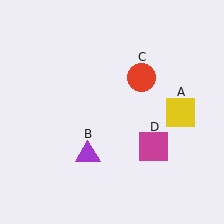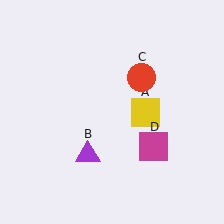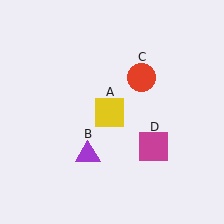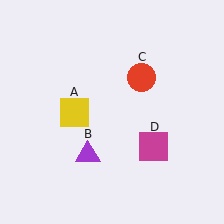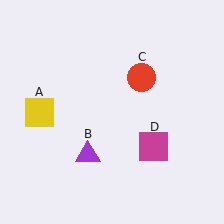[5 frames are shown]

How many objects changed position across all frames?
1 object changed position: yellow square (object A).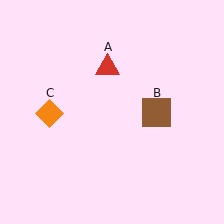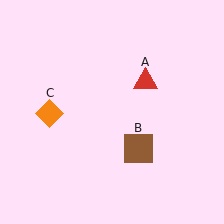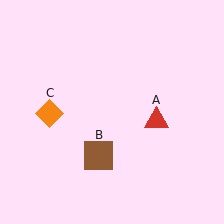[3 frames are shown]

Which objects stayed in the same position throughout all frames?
Orange diamond (object C) remained stationary.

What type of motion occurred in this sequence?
The red triangle (object A), brown square (object B) rotated clockwise around the center of the scene.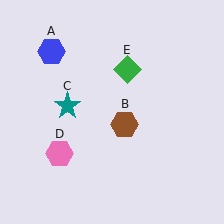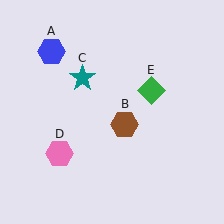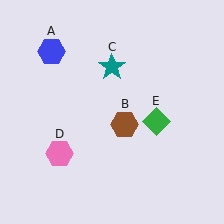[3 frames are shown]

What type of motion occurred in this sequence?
The teal star (object C), green diamond (object E) rotated clockwise around the center of the scene.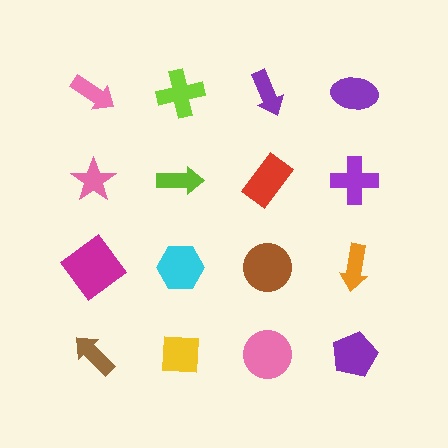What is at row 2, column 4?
A purple cross.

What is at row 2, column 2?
A lime arrow.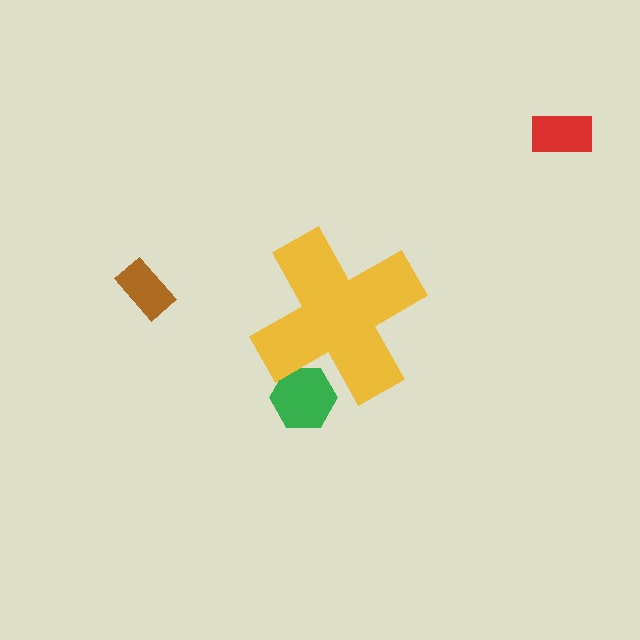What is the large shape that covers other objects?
A yellow cross.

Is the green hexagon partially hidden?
Yes, the green hexagon is partially hidden behind the yellow cross.